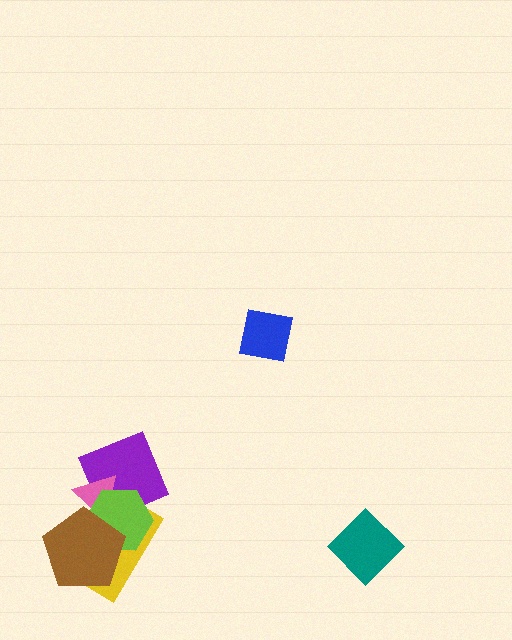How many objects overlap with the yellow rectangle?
4 objects overlap with the yellow rectangle.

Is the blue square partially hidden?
No, no other shape covers it.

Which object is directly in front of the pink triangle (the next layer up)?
The lime hexagon is directly in front of the pink triangle.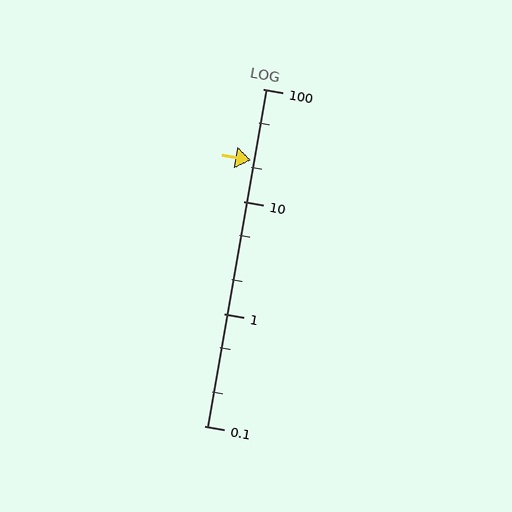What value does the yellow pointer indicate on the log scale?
The pointer indicates approximately 23.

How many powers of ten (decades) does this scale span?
The scale spans 3 decades, from 0.1 to 100.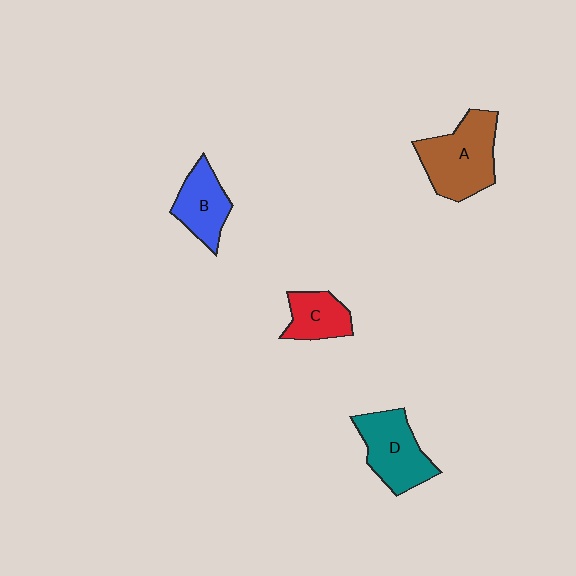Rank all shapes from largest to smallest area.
From largest to smallest: A (brown), D (teal), B (blue), C (red).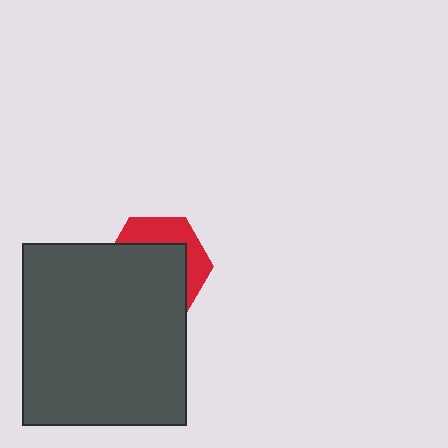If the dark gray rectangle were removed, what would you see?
You would see the complete red hexagon.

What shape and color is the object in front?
The object in front is a dark gray rectangle.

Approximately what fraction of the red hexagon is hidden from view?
Roughly 65% of the red hexagon is hidden behind the dark gray rectangle.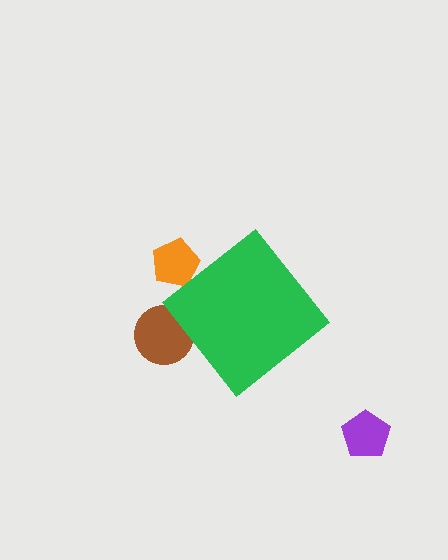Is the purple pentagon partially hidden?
No, the purple pentagon is fully visible.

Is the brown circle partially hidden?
Yes, the brown circle is partially hidden behind the green diamond.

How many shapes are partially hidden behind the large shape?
2 shapes are partially hidden.